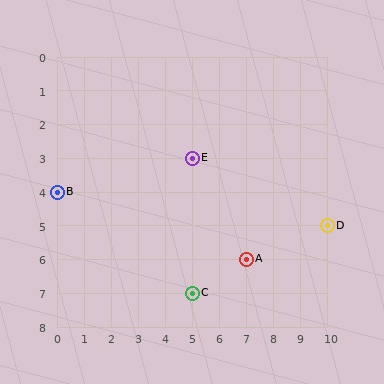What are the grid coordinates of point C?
Point C is at grid coordinates (5, 7).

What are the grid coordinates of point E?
Point E is at grid coordinates (5, 3).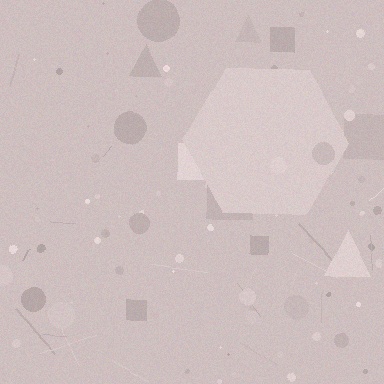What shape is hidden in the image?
A hexagon is hidden in the image.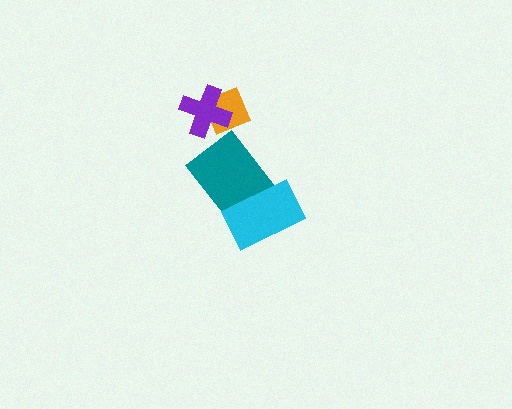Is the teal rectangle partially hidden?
Yes, it is partially covered by another shape.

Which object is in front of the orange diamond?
The purple cross is in front of the orange diamond.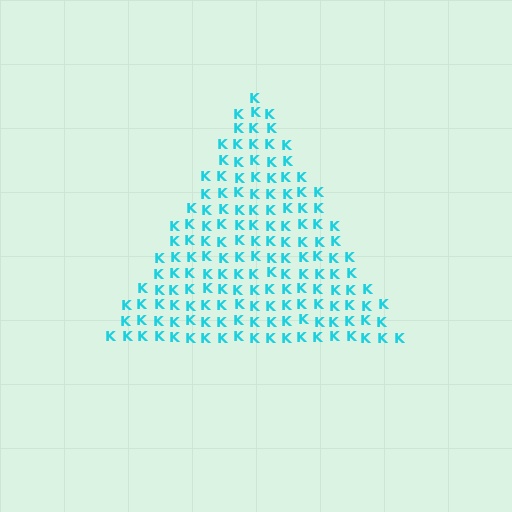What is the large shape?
The large shape is a triangle.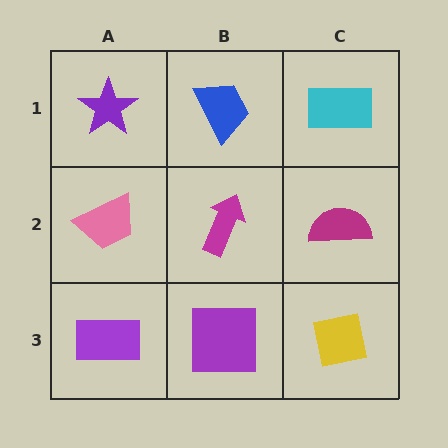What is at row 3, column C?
A yellow square.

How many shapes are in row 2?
3 shapes.